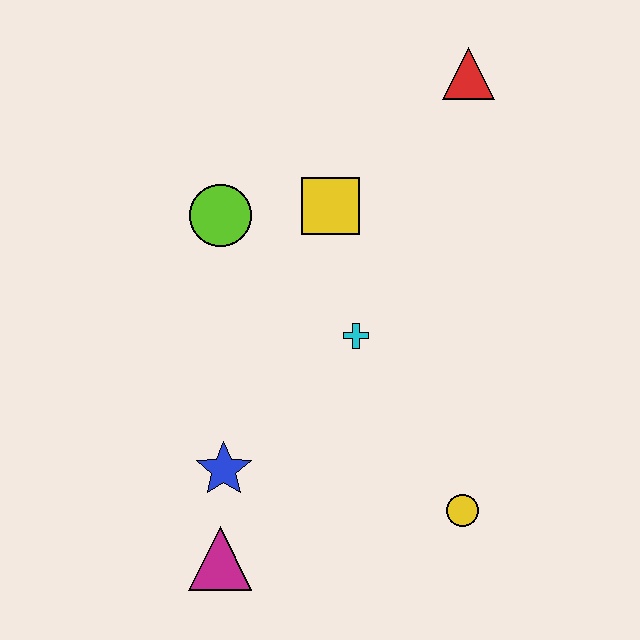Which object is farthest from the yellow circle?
The red triangle is farthest from the yellow circle.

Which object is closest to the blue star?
The magenta triangle is closest to the blue star.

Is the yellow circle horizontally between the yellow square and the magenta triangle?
No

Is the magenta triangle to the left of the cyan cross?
Yes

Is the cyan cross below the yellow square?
Yes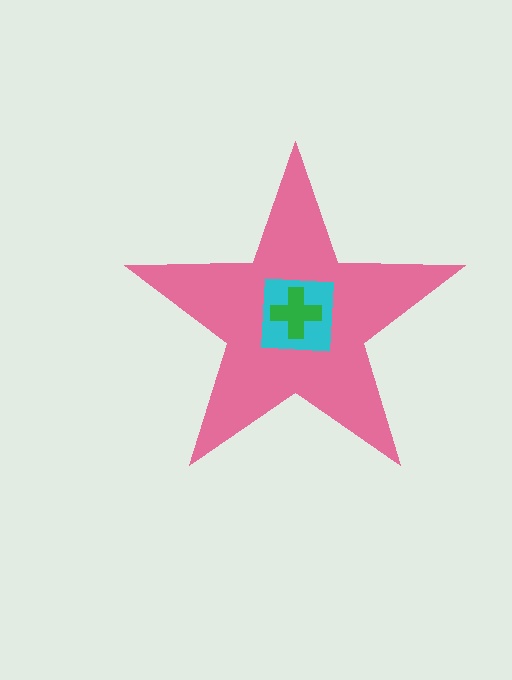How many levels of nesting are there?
3.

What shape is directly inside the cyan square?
The green cross.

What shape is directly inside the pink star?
The cyan square.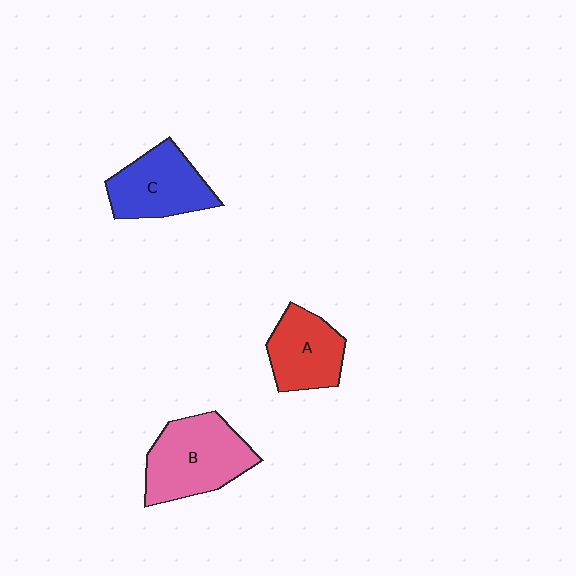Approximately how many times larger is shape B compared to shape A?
Approximately 1.4 times.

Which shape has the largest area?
Shape B (pink).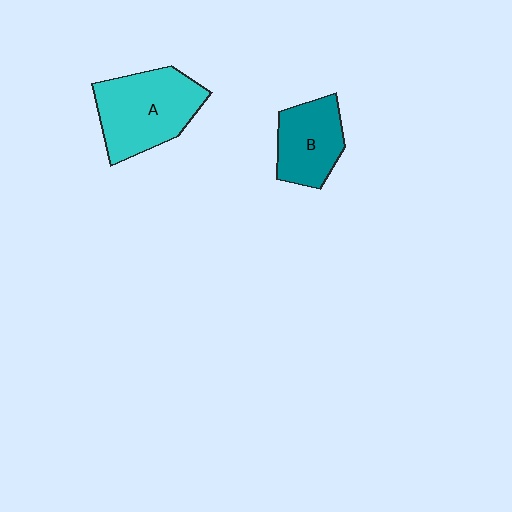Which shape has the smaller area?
Shape B (teal).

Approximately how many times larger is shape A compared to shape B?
Approximately 1.5 times.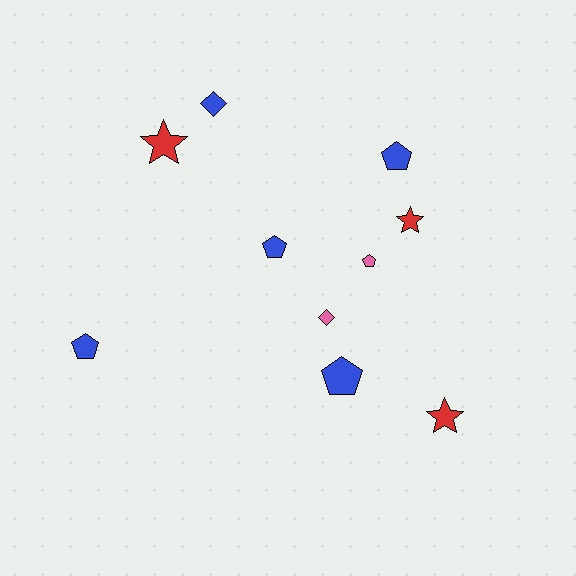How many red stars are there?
There are 3 red stars.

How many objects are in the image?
There are 10 objects.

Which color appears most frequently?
Blue, with 5 objects.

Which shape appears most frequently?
Pentagon, with 5 objects.